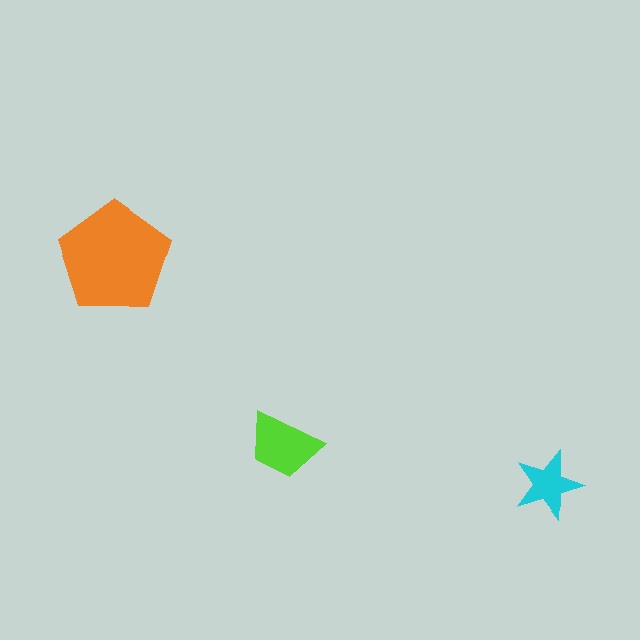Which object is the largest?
The orange pentagon.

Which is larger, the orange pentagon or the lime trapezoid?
The orange pentagon.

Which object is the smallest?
The cyan star.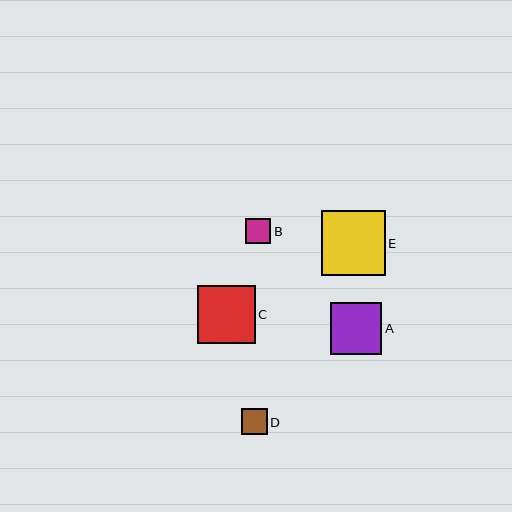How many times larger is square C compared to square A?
Square C is approximately 1.1 times the size of square A.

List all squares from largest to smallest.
From largest to smallest: E, C, A, D, B.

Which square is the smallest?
Square B is the smallest with a size of approximately 25 pixels.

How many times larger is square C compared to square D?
Square C is approximately 2.3 times the size of square D.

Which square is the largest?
Square E is the largest with a size of approximately 64 pixels.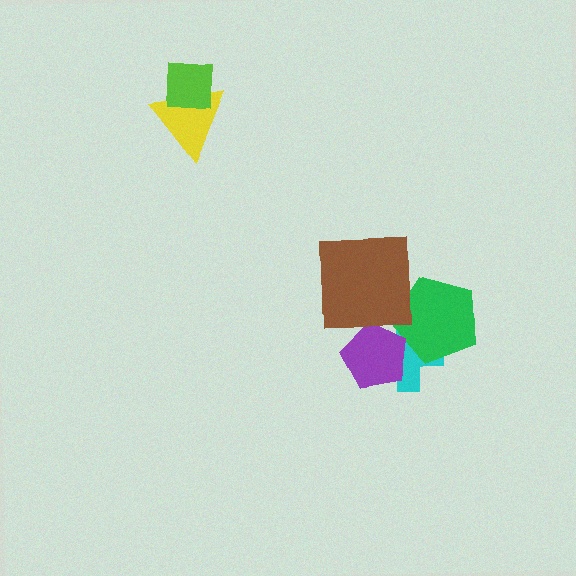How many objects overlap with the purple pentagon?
2 objects overlap with the purple pentagon.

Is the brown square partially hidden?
No, no other shape covers it.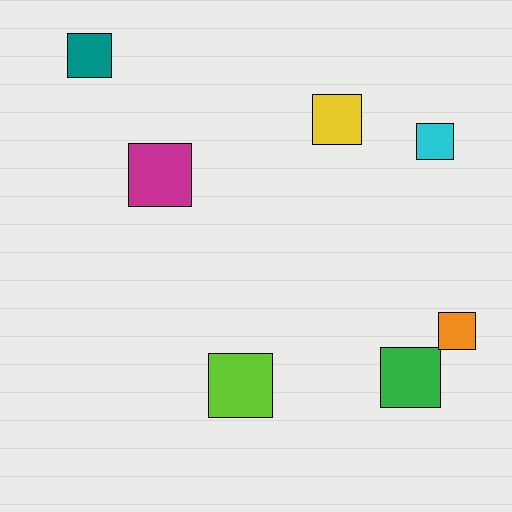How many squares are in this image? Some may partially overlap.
There are 7 squares.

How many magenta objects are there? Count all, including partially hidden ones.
There is 1 magenta object.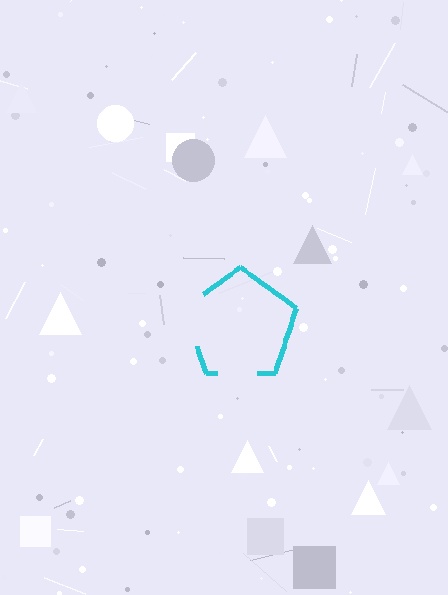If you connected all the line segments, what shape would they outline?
They would outline a pentagon.